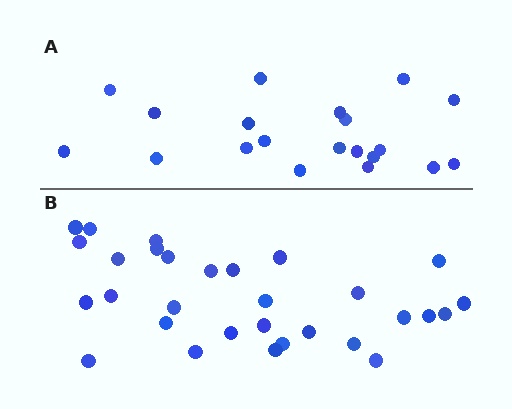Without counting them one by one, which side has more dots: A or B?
Region B (the bottom region) has more dots.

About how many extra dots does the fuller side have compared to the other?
Region B has roughly 10 or so more dots than region A.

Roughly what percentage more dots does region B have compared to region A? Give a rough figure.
About 50% more.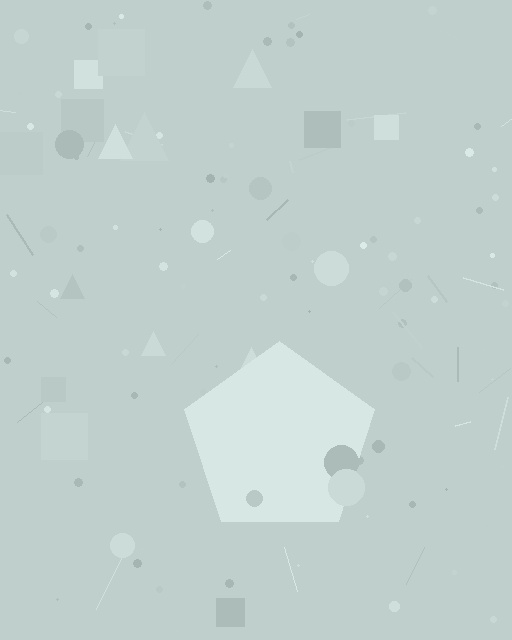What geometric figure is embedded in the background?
A pentagon is embedded in the background.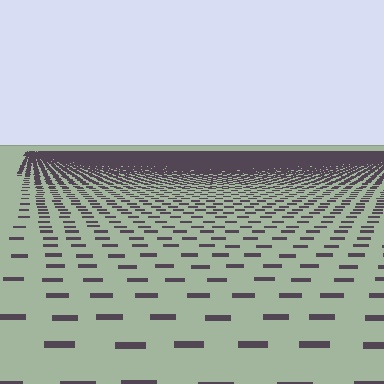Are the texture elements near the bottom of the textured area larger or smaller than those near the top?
Larger. Near the bottom, elements are closer to the viewer and appear at a bigger on-screen size.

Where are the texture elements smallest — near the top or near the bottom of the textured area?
Near the top.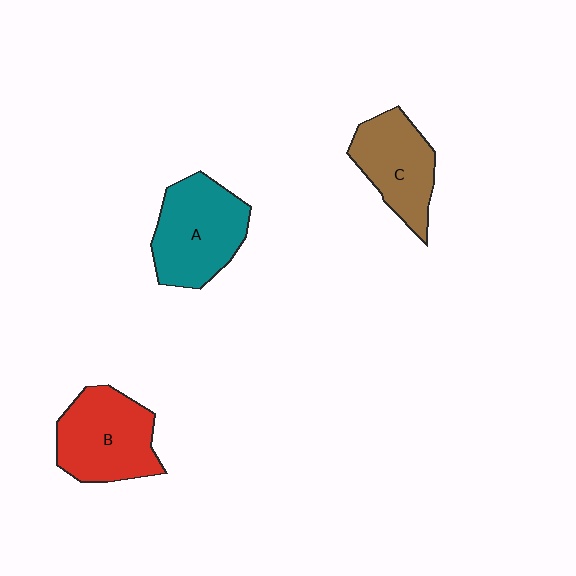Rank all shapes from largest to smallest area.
From largest to smallest: A (teal), B (red), C (brown).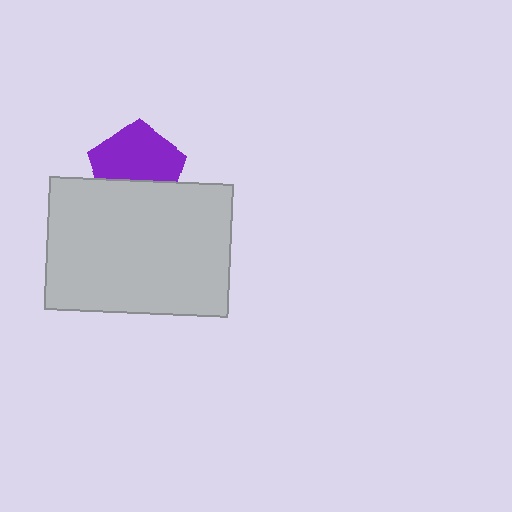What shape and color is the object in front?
The object in front is a light gray rectangle.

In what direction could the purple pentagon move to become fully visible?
The purple pentagon could move up. That would shift it out from behind the light gray rectangle entirely.